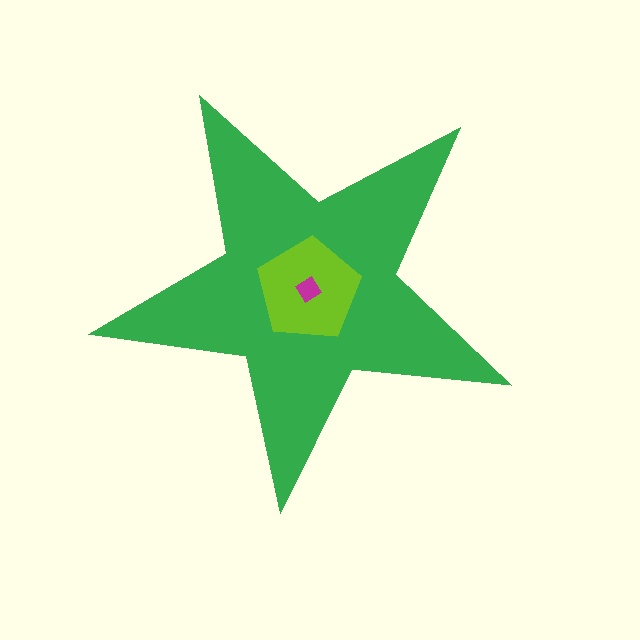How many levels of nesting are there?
3.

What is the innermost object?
The magenta diamond.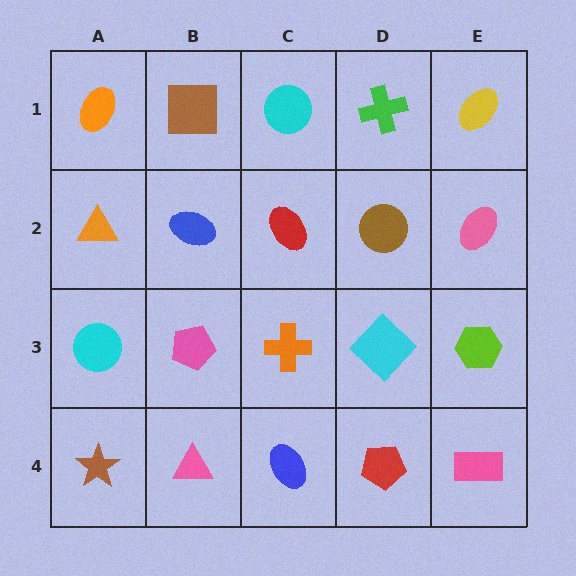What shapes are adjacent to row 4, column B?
A pink pentagon (row 3, column B), a brown star (row 4, column A), a blue ellipse (row 4, column C).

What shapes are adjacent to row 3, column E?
A pink ellipse (row 2, column E), a pink rectangle (row 4, column E), a cyan diamond (row 3, column D).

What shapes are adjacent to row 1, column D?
A brown circle (row 2, column D), a cyan circle (row 1, column C), a yellow ellipse (row 1, column E).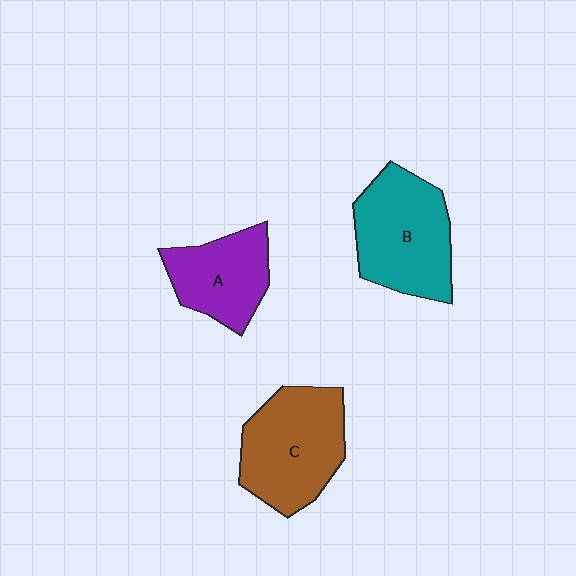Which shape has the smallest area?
Shape A (purple).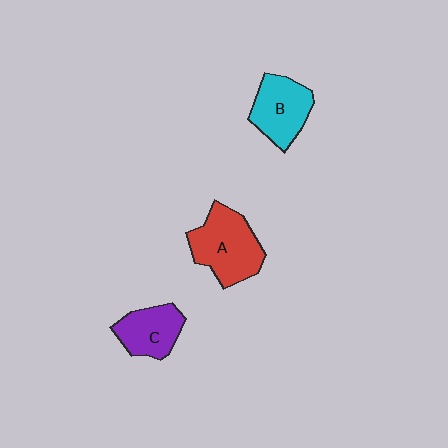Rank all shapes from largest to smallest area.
From largest to smallest: A (red), B (cyan), C (purple).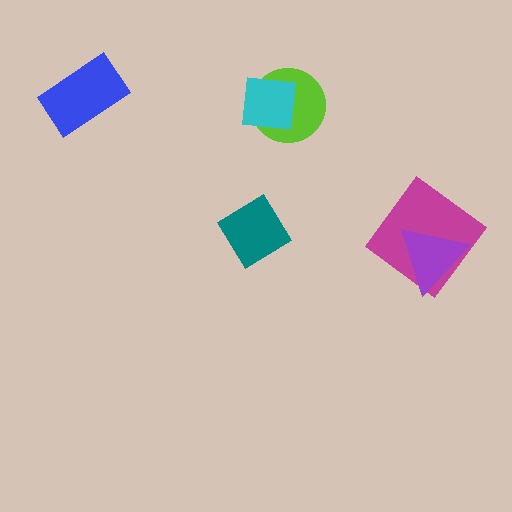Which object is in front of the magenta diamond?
The purple triangle is in front of the magenta diamond.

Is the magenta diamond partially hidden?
Yes, it is partially covered by another shape.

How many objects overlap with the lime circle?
1 object overlaps with the lime circle.